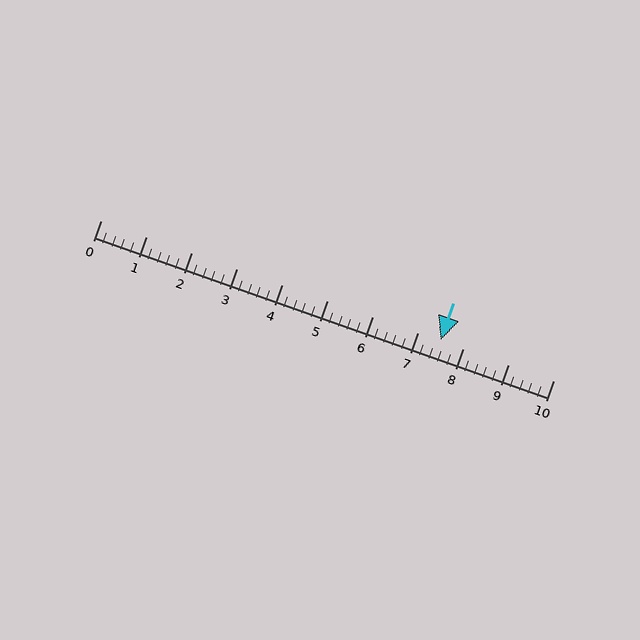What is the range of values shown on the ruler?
The ruler shows values from 0 to 10.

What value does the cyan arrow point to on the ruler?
The cyan arrow points to approximately 7.5.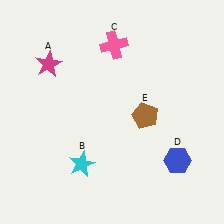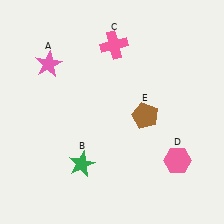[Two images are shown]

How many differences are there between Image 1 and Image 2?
There are 3 differences between the two images.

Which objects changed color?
A changed from magenta to pink. B changed from cyan to green. D changed from blue to pink.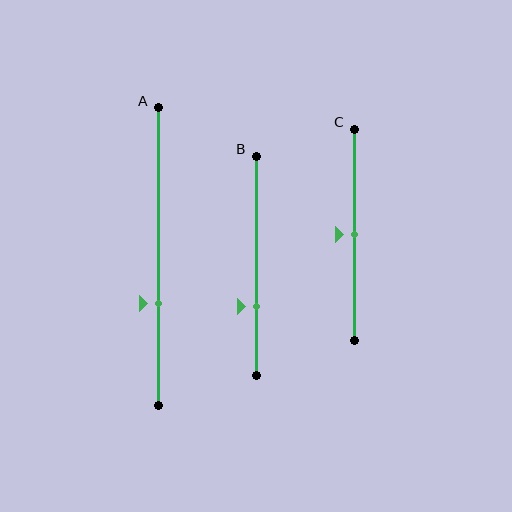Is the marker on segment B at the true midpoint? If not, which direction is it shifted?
No, the marker on segment B is shifted downward by about 19% of the segment length.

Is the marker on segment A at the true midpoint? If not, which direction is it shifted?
No, the marker on segment A is shifted downward by about 16% of the segment length.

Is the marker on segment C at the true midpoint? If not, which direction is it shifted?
Yes, the marker on segment C is at the true midpoint.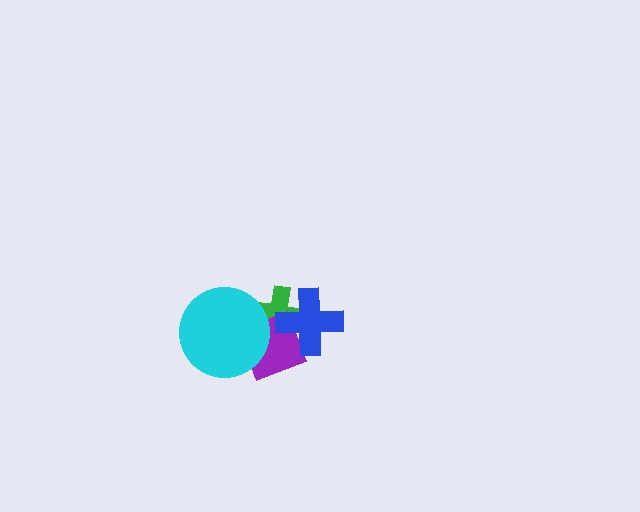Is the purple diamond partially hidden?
Yes, it is partially covered by another shape.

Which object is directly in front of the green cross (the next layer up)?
The purple diamond is directly in front of the green cross.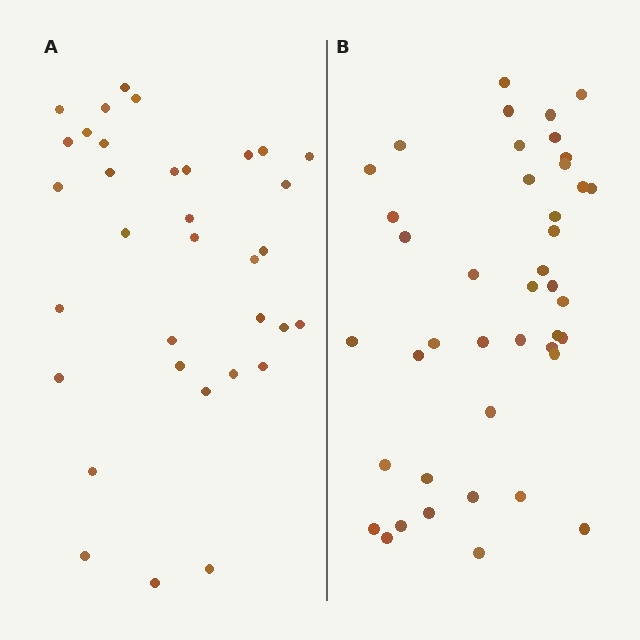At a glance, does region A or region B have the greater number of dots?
Region B (the right region) has more dots.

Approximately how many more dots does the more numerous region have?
Region B has roughly 8 or so more dots than region A.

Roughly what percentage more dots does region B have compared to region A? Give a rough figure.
About 25% more.